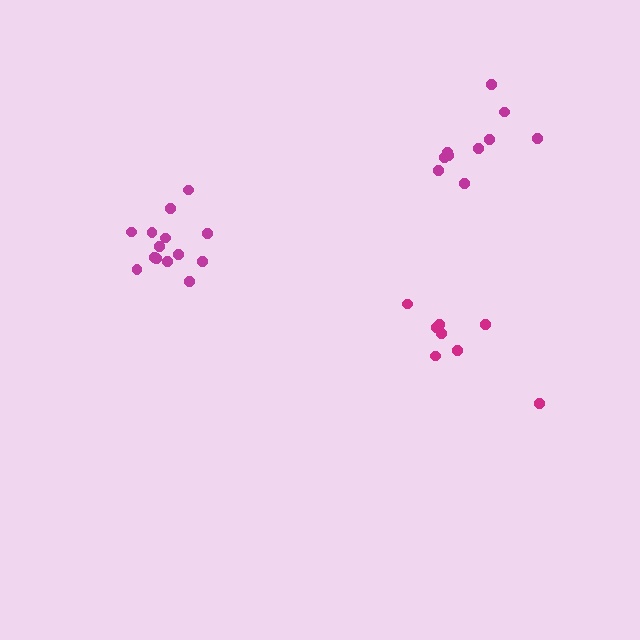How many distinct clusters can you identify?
There are 3 distinct clusters.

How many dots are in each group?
Group 1: 14 dots, Group 2: 10 dots, Group 3: 8 dots (32 total).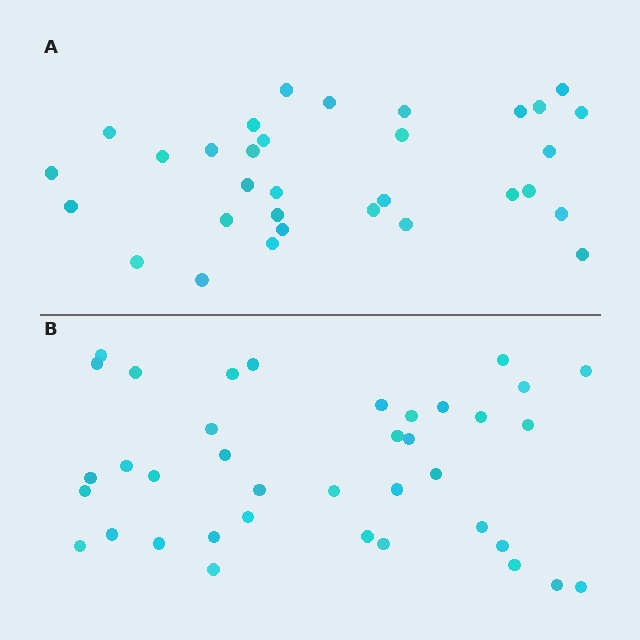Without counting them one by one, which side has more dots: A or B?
Region B (the bottom region) has more dots.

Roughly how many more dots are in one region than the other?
Region B has about 6 more dots than region A.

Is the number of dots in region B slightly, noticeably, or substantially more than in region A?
Region B has only slightly more — the two regions are fairly close. The ratio is roughly 1.2 to 1.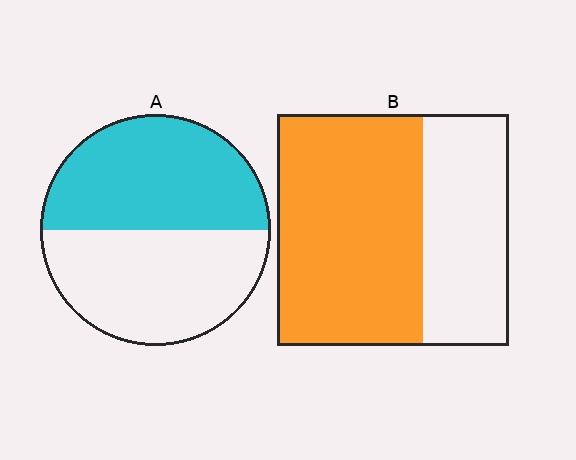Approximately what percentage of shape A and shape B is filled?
A is approximately 50% and B is approximately 65%.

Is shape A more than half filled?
Roughly half.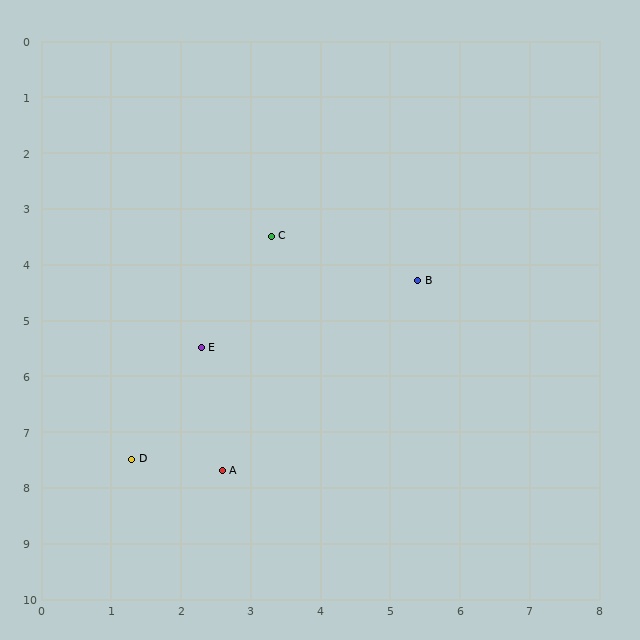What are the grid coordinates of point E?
Point E is at approximately (2.3, 5.5).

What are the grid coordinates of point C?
Point C is at approximately (3.3, 3.5).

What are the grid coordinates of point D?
Point D is at approximately (1.3, 7.5).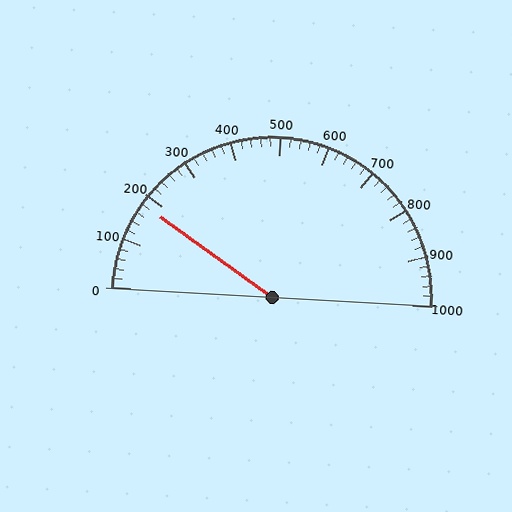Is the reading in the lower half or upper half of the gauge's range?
The reading is in the lower half of the range (0 to 1000).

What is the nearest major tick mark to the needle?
The nearest major tick mark is 200.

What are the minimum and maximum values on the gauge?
The gauge ranges from 0 to 1000.